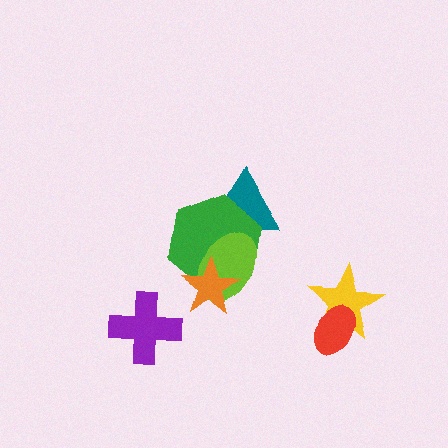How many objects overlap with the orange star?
2 objects overlap with the orange star.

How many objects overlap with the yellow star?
1 object overlaps with the yellow star.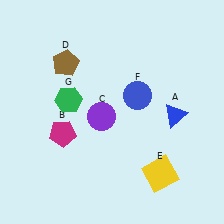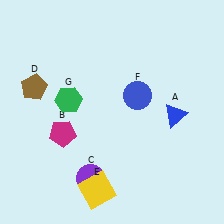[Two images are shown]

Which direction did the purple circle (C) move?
The purple circle (C) moved down.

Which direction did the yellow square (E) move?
The yellow square (E) moved left.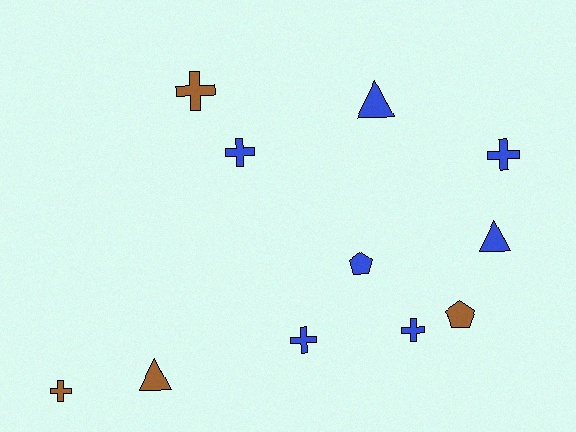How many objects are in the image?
There are 11 objects.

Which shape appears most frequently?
Cross, with 6 objects.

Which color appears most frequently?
Blue, with 7 objects.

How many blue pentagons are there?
There is 1 blue pentagon.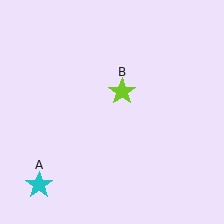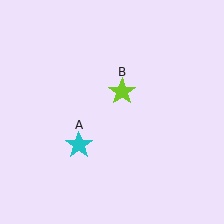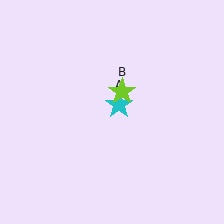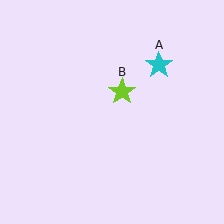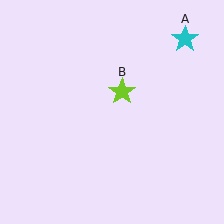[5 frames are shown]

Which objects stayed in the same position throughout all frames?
Lime star (object B) remained stationary.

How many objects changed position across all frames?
1 object changed position: cyan star (object A).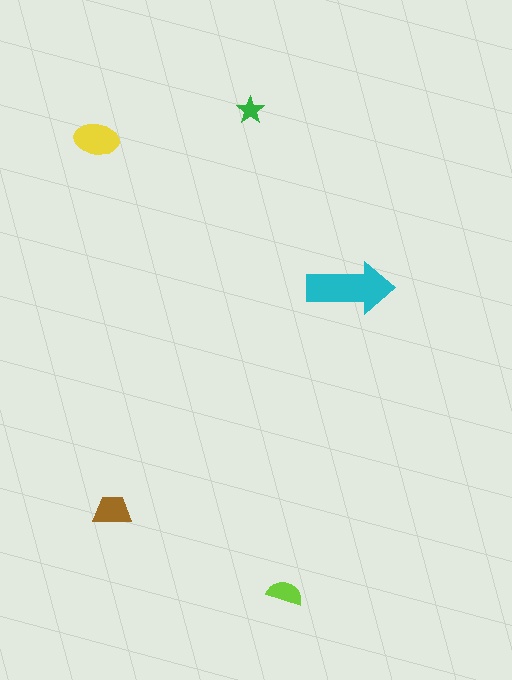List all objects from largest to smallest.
The cyan arrow, the yellow ellipse, the brown trapezoid, the lime semicircle, the green star.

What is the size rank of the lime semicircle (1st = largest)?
4th.